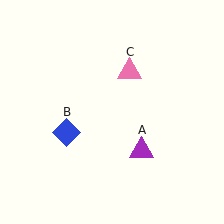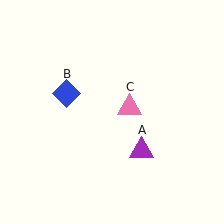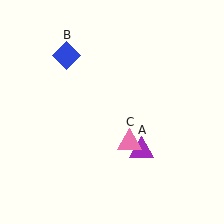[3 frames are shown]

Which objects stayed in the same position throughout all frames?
Purple triangle (object A) remained stationary.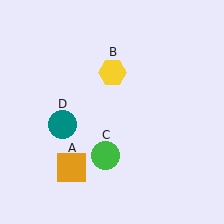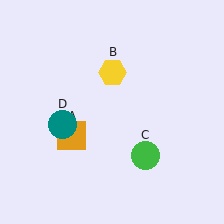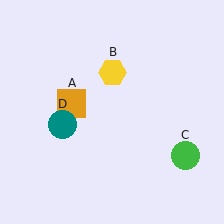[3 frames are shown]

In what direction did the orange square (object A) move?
The orange square (object A) moved up.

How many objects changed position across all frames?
2 objects changed position: orange square (object A), green circle (object C).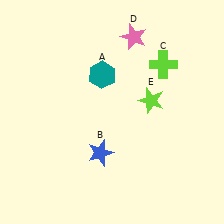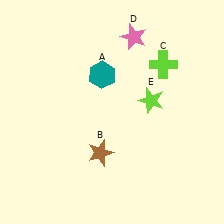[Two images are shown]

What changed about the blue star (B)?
In Image 1, B is blue. In Image 2, it changed to brown.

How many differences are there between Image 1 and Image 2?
There is 1 difference between the two images.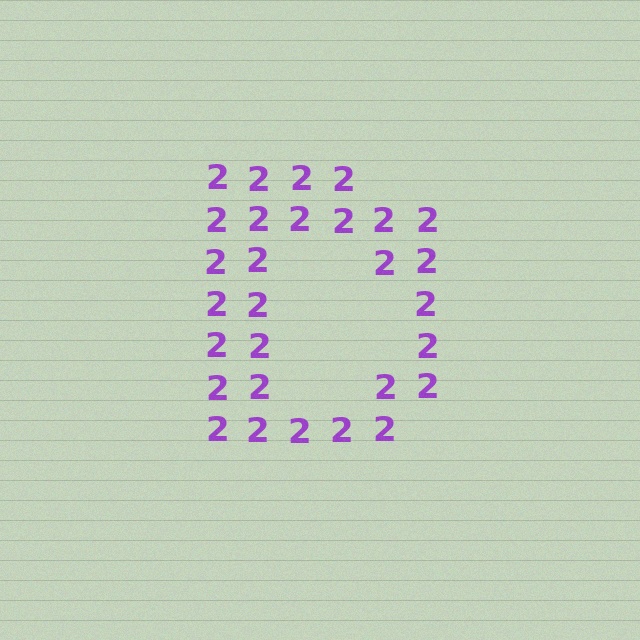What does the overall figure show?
The overall figure shows the letter D.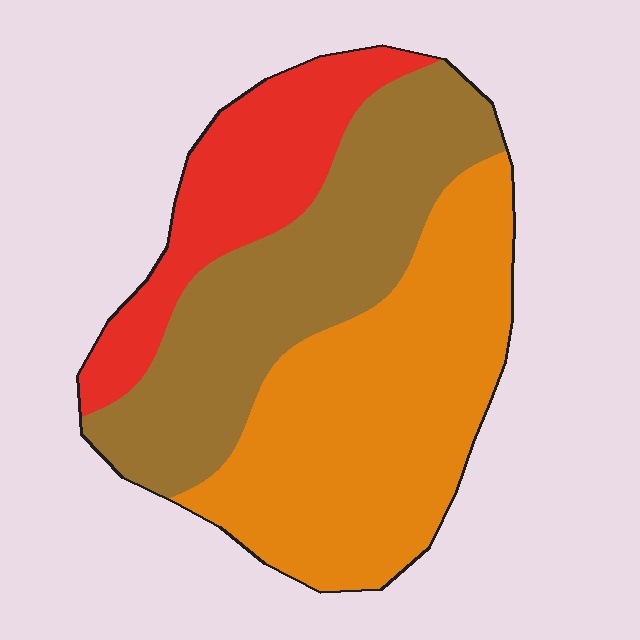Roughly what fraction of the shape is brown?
Brown covers around 35% of the shape.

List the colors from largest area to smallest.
From largest to smallest: orange, brown, red.